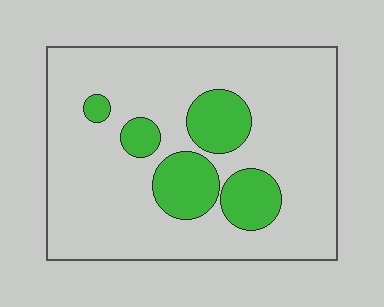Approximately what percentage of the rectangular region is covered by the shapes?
Approximately 20%.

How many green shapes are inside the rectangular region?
5.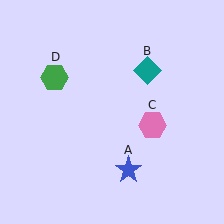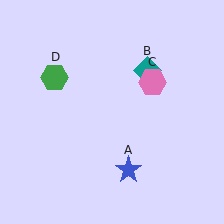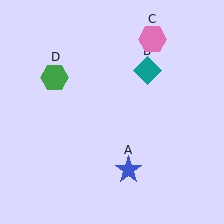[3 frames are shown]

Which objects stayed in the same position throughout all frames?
Blue star (object A) and teal diamond (object B) and green hexagon (object D) remained stationary.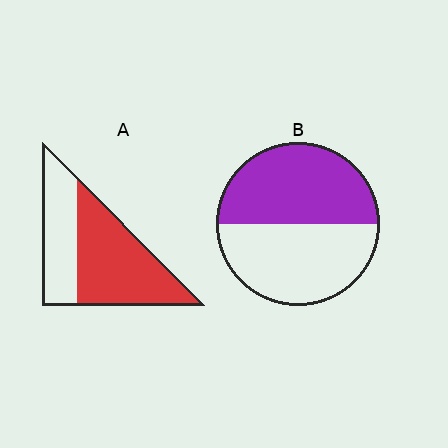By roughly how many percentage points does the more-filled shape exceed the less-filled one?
By roughly 10 percentage points (A over B).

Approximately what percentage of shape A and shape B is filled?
A is approximately 60% and B is approximately 50%.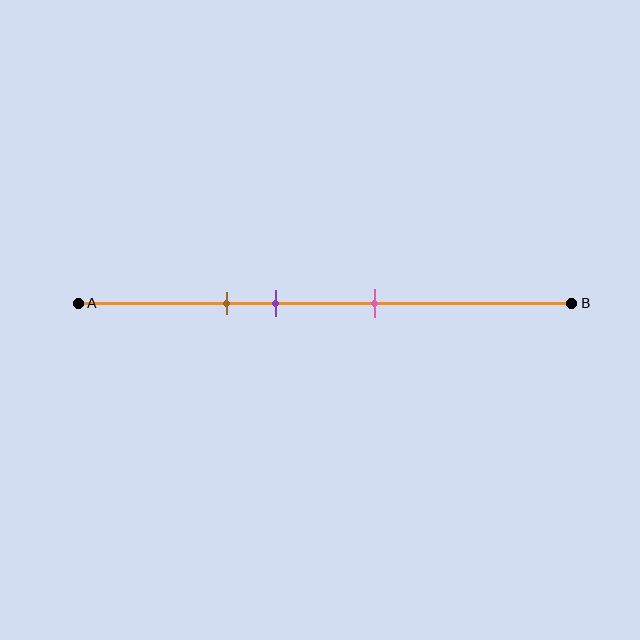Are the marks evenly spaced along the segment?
Yes, the marks are approximately evenly spaced.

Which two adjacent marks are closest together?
The brown and purple marks are the closest adjacent pair.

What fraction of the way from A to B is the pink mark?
The pink mark is approximately 60% (0.6) of the way from A to B.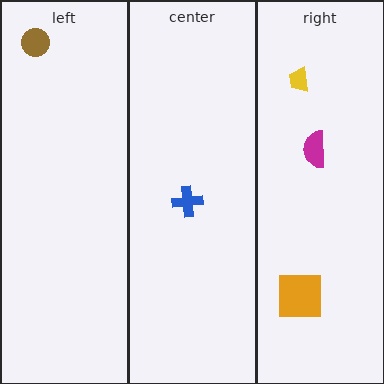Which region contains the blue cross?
The center region.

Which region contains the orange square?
The right region.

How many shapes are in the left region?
1.